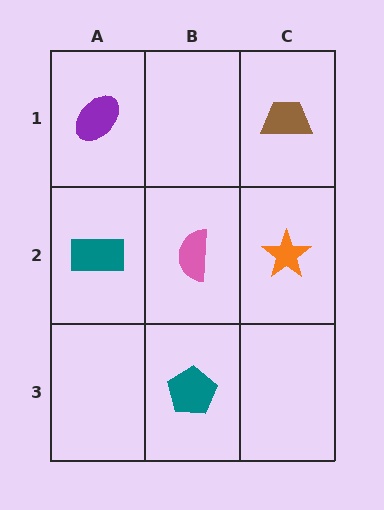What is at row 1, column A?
A purple ellipse.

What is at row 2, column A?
A teal rectangle.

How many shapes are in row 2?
3 shapes.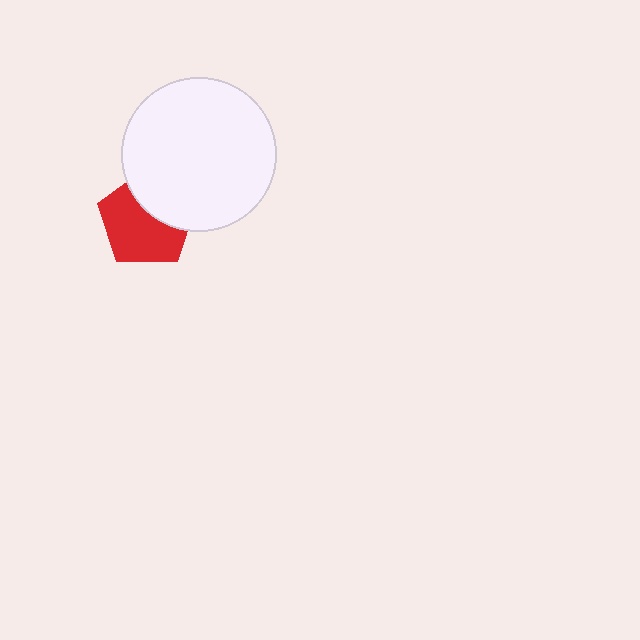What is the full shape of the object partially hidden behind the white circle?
The partially hidden object is a red pentagon.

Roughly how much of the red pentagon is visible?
About half of it is visible (roughly 63%).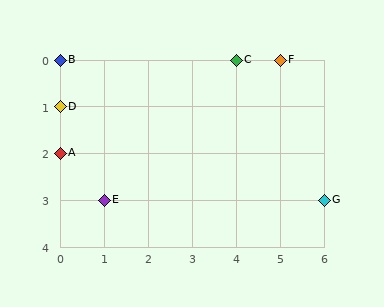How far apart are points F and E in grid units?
Points F and E are 4 columns and 3 rows apart (about 5.0 grid units diagonally).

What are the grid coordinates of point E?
Point E is at grid coordinates (1, 3).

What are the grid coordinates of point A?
Point A is at grid coordinates (0, 2).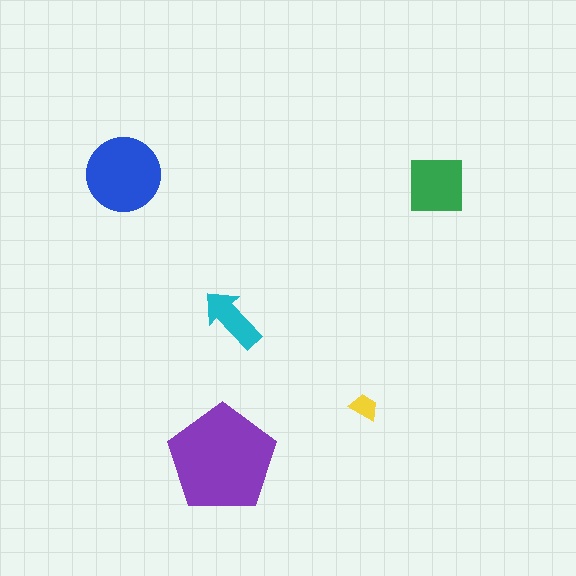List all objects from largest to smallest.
The purple pentagon, the blue circle, the green square, the cyan arrow, the yellow trapezoid.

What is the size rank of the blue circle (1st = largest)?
2nd.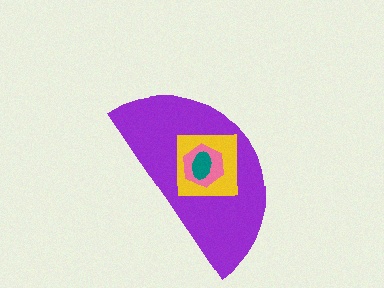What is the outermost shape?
The purple semicircle.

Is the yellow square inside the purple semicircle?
Yes.